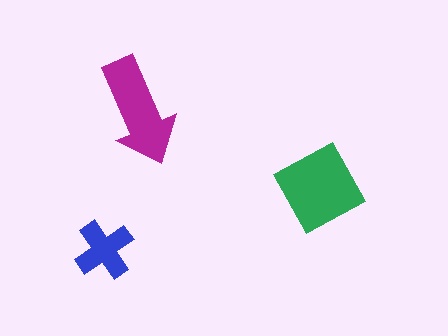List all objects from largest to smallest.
The green diamond, the magenta arrow, the blue cross.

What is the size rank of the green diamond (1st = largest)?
1st.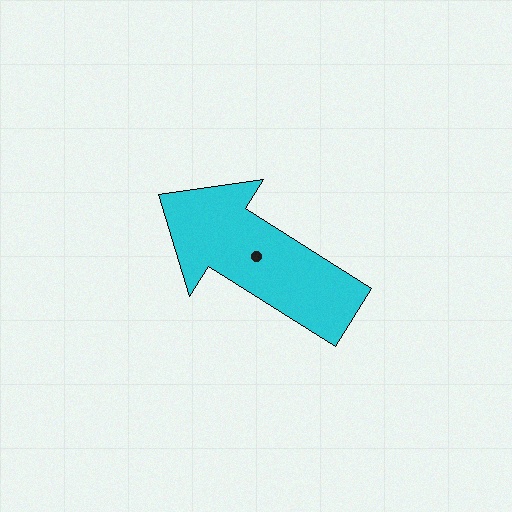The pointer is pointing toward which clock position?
Roughly 10 o'clock.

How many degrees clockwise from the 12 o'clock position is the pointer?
Approximately 302 degrees.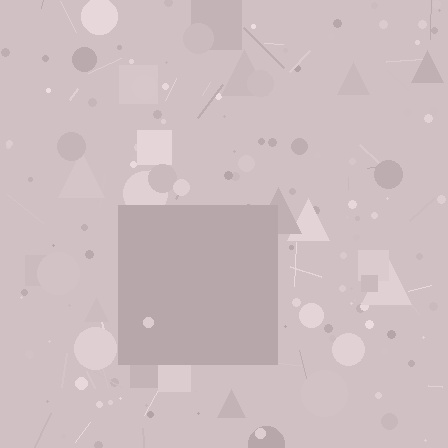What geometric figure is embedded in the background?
A square is embedded in the background.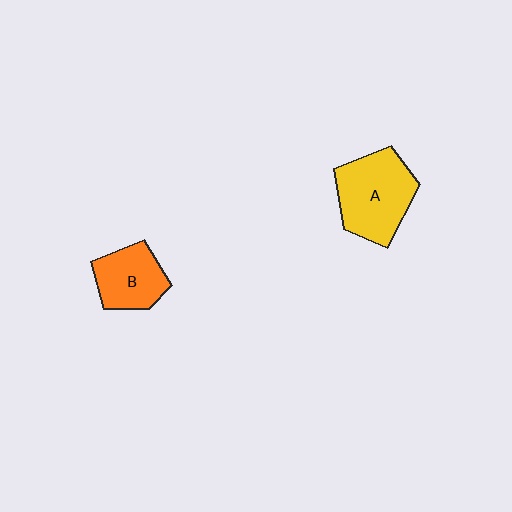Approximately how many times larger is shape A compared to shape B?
Approximately 1.5 times.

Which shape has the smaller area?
Shape B (orange).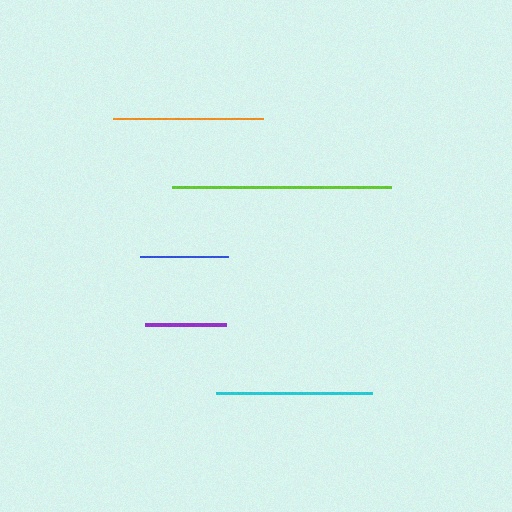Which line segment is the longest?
The lime line is the longest at approximately 219 pixels.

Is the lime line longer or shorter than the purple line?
The lime line is longer than the purple line.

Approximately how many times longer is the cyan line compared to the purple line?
The cyan line is approximately 1.9 times the length of the purple line.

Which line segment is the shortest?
The purple line is the shortest at approximately 81 pixels.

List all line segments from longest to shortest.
From longest to shortest: lime, cyan, orange, blue, purple.